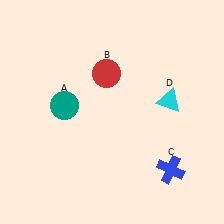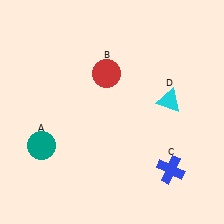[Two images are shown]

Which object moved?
The teal circle (A) moved down.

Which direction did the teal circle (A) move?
The teal circle (A) moved down.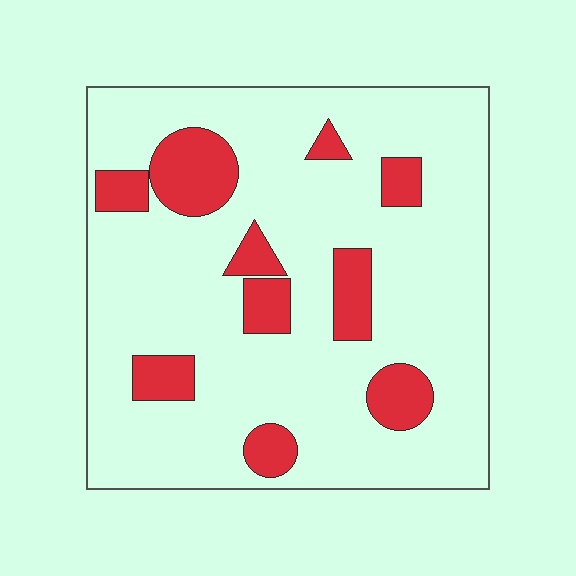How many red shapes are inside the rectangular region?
10.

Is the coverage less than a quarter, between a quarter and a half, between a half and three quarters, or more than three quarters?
Less than a quarter.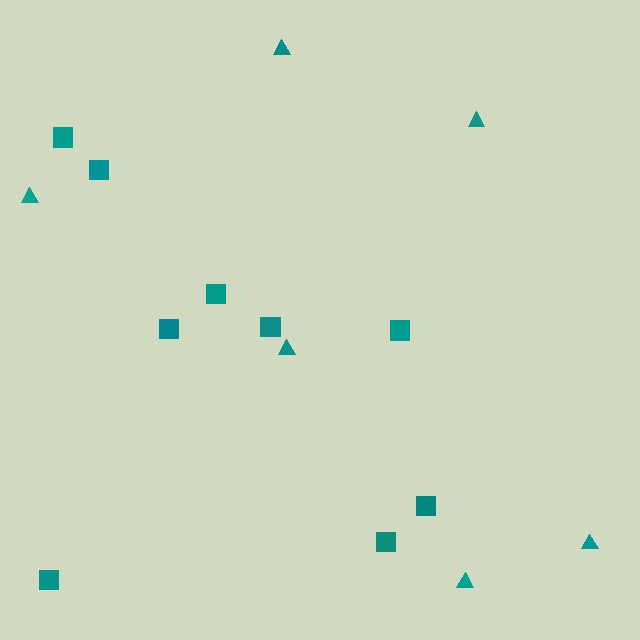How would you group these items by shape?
There are 2 groups: one group of triangles (6) and one group of squares (9).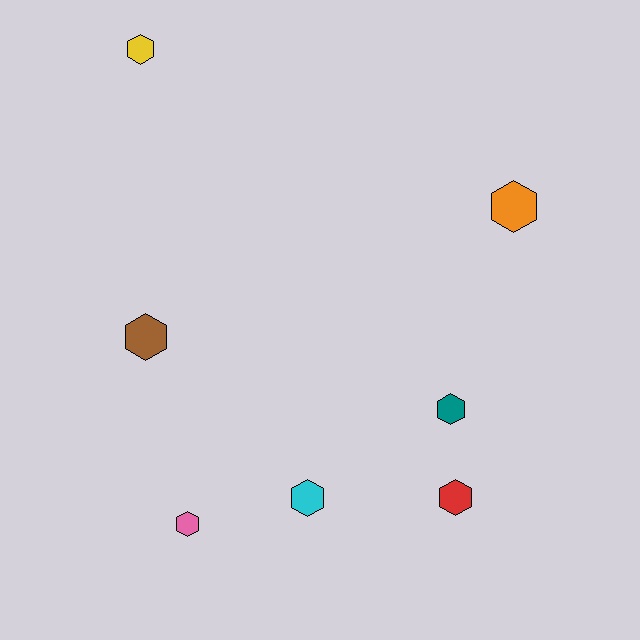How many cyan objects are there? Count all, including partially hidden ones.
There is 1 cyan object.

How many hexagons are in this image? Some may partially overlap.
There are 7 hexagons.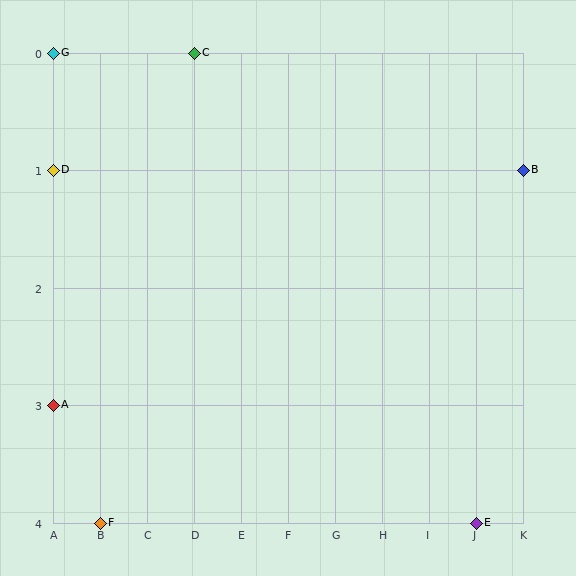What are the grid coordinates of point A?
Point A is at grid coordinates (A, 3).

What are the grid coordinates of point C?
Point C is at grid coordinates (D, 0).